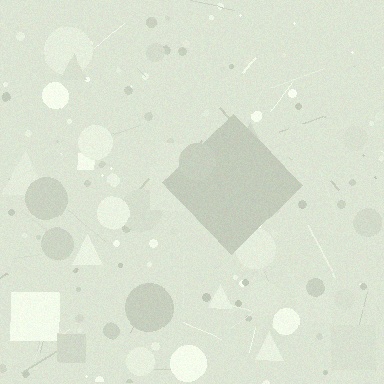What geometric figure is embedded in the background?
A diamond is embedded in the background.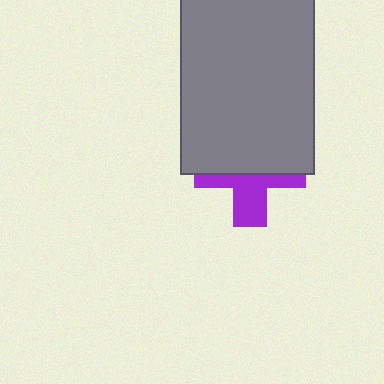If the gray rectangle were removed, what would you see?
You would see the complete purple cross.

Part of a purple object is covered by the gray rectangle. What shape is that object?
It is a cross.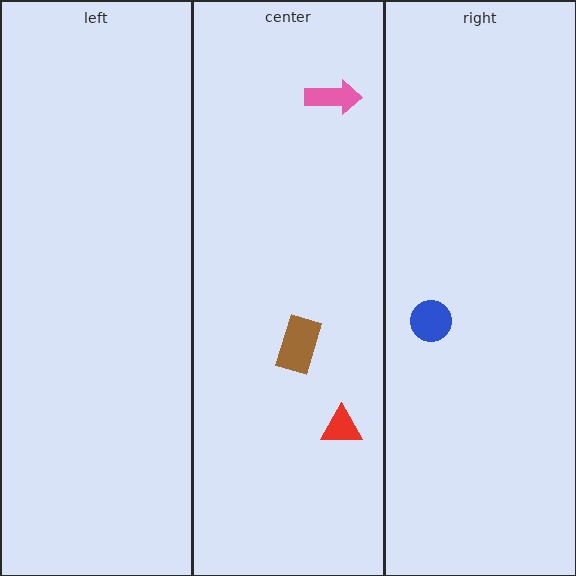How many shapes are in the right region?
1.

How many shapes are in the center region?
3.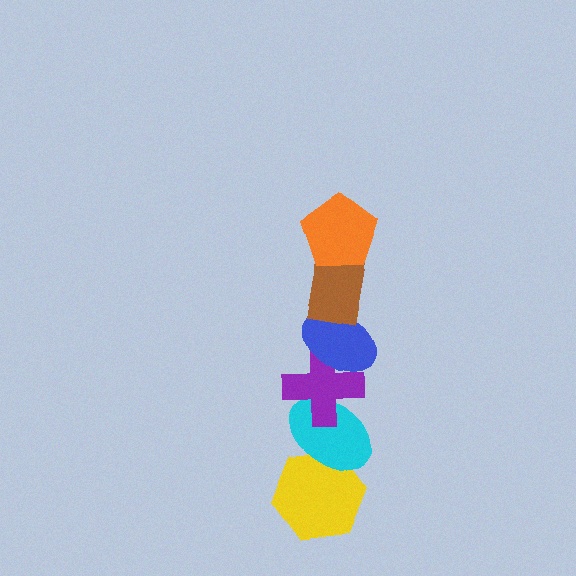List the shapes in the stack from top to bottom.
From top to bottom: the orange pentagon, the brown rectangle, the blue ellipse, the purple cross, the cyan ellipse, the yellow hexagon.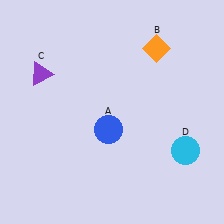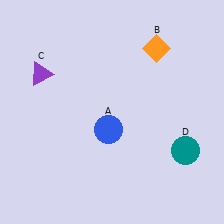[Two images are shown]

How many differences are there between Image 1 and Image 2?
There is 1 difference between the two images.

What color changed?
The circle (D) changed from cyan in Image 1 to teal in Image 2.